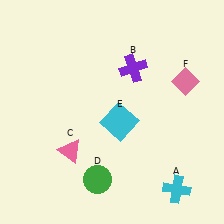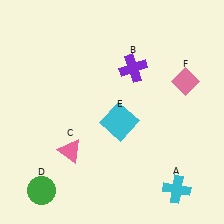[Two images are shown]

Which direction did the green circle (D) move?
The green circle (D) moved left.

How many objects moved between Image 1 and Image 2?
1 object moved between the two images.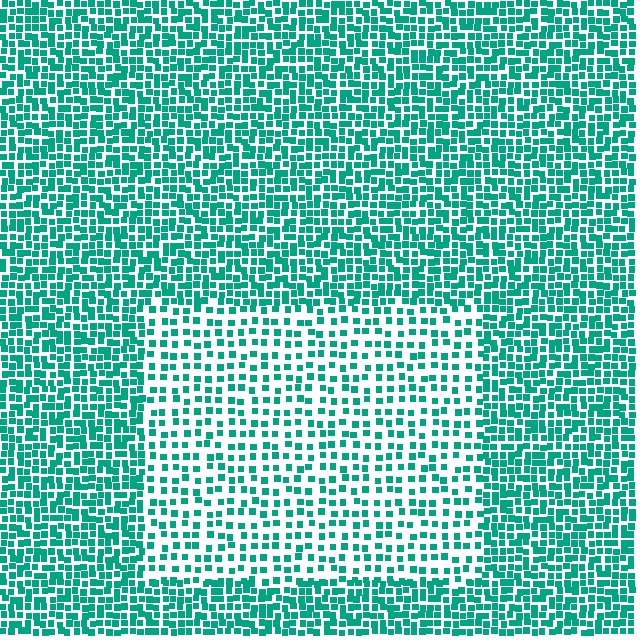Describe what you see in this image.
The image contains small teal elements arranged at two different densities. A rectangle-shaped region is visible where the elements are less densely packed than the surrounding area.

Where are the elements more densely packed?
The elements are more densely packed outside the rectangle boundary.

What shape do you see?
I see a rectangle.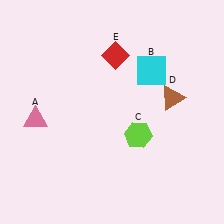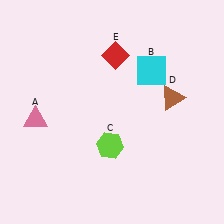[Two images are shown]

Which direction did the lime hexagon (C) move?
The lime hexagon (C) moved left.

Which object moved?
The lime hexagon (C) moved left.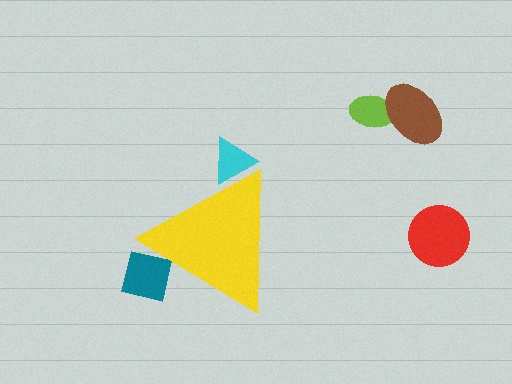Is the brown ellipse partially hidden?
No, the brown ellipse is fully visible.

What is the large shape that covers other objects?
A yellow triangle.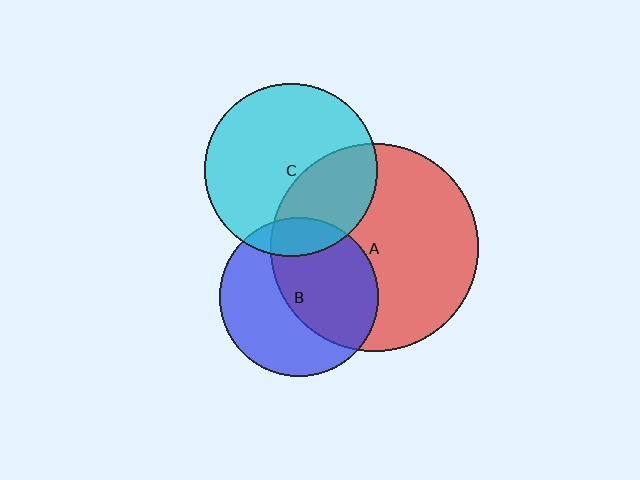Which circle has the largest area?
Circle A (red).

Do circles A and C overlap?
Yes.